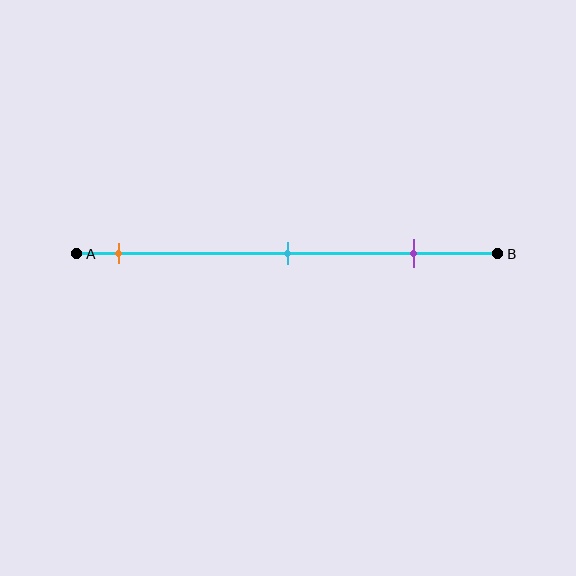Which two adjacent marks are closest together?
The cyan and purple marks are the closest adjacent pair.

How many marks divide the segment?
There are 3 marks dividing the segment.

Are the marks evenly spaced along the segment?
Yes, the marks are approximately evenly spaced.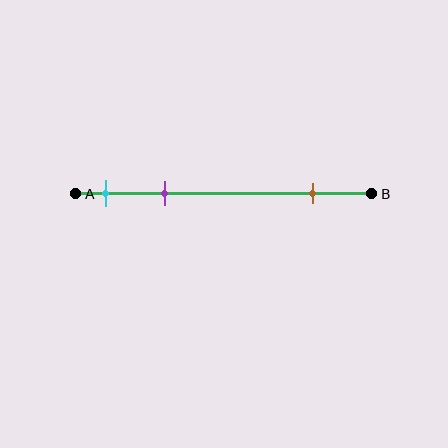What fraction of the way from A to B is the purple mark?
The purple mark is approximately 30% (0.3) of the way from A to B.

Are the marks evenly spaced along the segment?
No, the marks are not evenly spaced.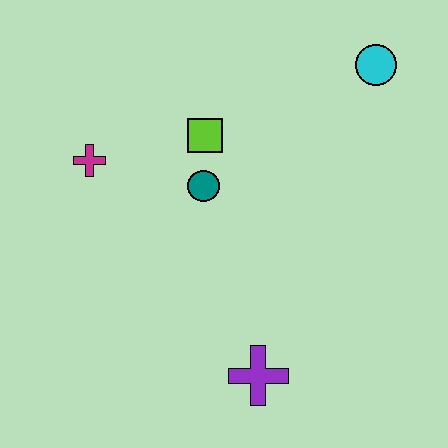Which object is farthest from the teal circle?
The cyan circle is farthest from the teal circle.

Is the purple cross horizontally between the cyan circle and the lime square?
Yes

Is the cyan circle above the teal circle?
Yes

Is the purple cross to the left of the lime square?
No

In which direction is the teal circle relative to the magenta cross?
The teal circle is to the right of the magenta cross.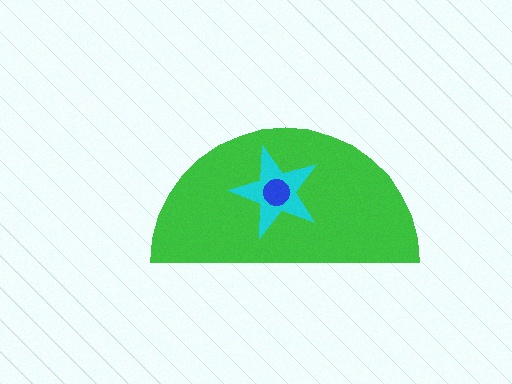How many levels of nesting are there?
3.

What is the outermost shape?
The green semicircle.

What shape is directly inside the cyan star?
The blue circle.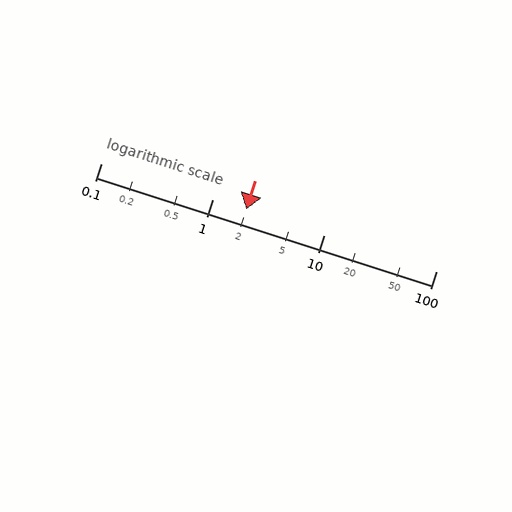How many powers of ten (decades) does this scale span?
The scale spans 3 decades, from 0.1 to 100.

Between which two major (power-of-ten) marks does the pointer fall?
The pointer is between 1 and 10.